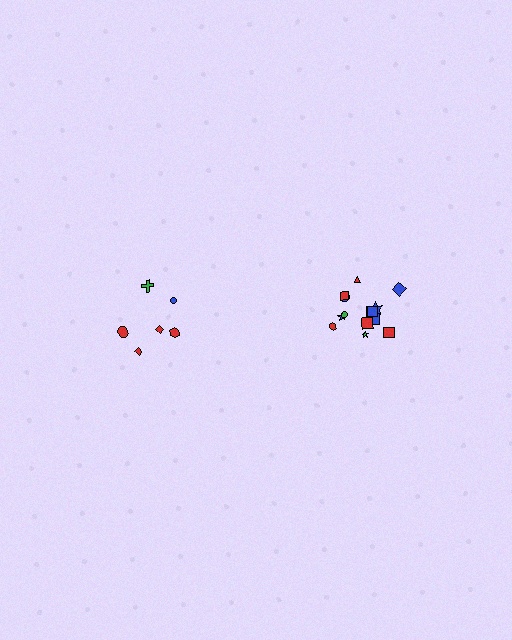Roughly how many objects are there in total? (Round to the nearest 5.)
Roughly 20 objects in total.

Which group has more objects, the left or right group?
The right group.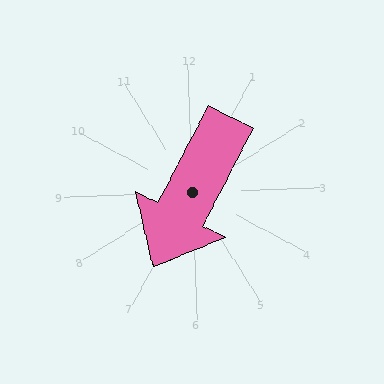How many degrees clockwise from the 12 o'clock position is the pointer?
Approximately 209 degrees.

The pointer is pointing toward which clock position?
Roughly 7 o'clock.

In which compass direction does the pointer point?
Southwest.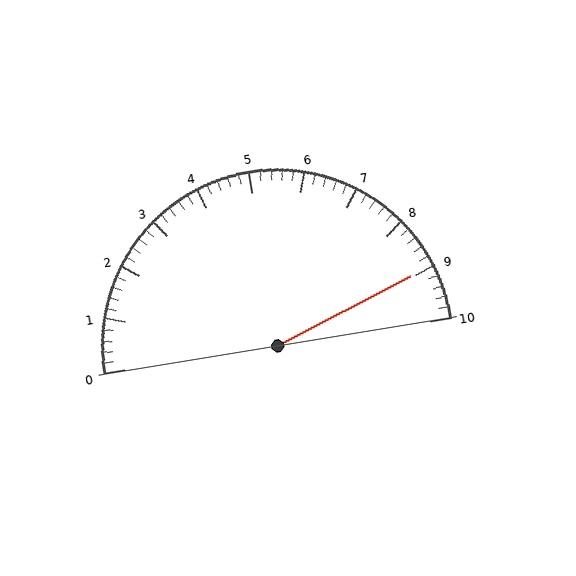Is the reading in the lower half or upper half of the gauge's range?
The reading is in the upper half of the range (0 to 10).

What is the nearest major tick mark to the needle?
The nearest major tick mark is 9.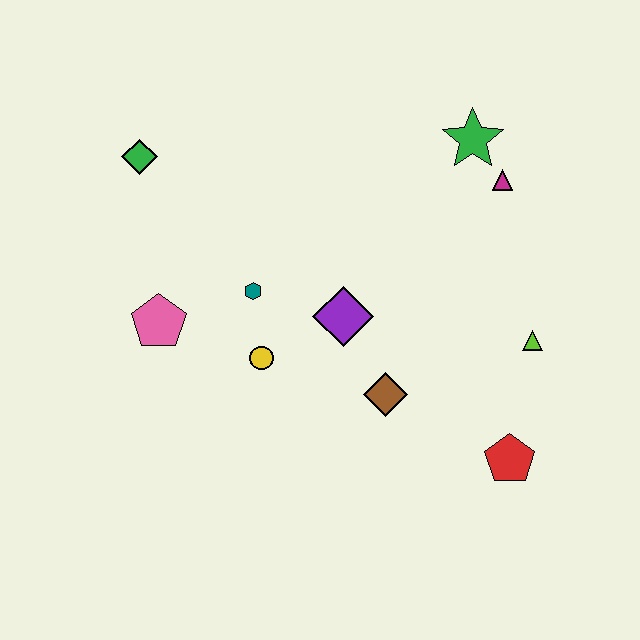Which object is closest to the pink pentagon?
The teal hexagon is closest to the pink pentagon.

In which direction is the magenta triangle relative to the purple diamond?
The magenta triangle is to the right of the purple diamond.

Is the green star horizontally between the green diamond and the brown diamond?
No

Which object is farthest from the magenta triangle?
The pink pentagon is farthest from the magenta triangle.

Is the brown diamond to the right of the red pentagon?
No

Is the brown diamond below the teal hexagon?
Yes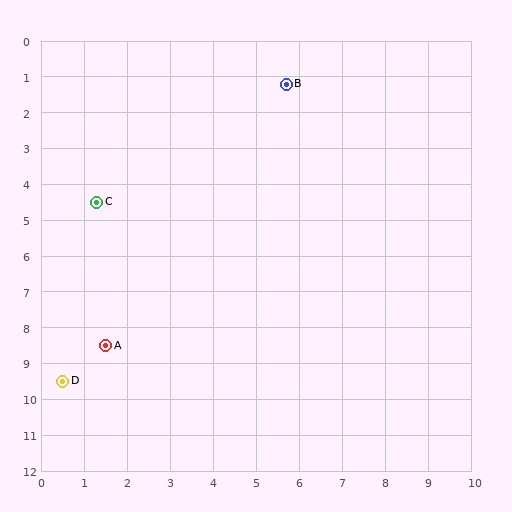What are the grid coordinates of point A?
Point A is at approximately (1.5, 8.5).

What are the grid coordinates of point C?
Point C is at approximately (1.3, 4.5).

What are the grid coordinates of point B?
Point B is at approximately (5.7, 1.2).